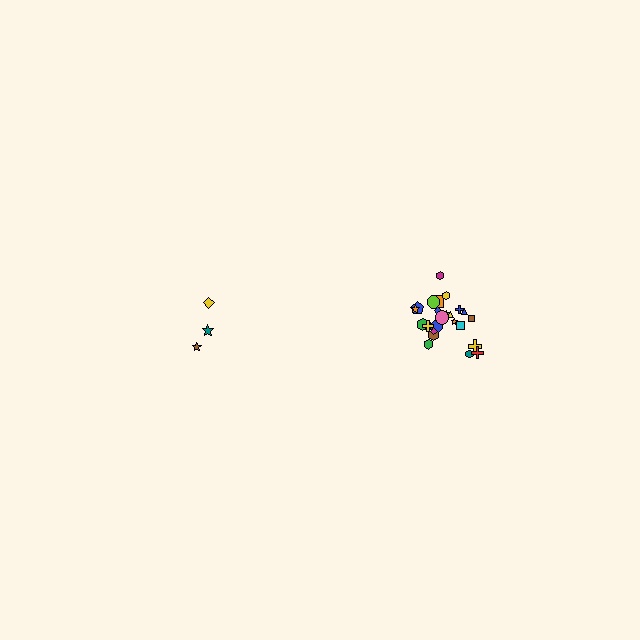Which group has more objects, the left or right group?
The right group.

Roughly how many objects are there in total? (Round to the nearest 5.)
Roughly 30 objects in total.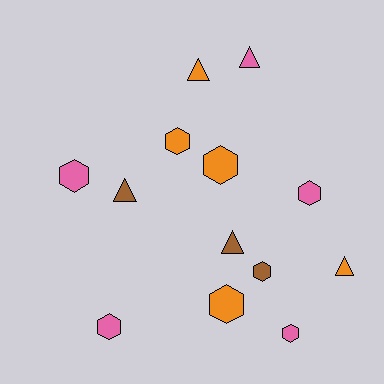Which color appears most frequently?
Pink, with 5 objects.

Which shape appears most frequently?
Hexagon, with 8 objects.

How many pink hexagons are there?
There are 4 pink hexagons.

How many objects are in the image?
There are 13 objects.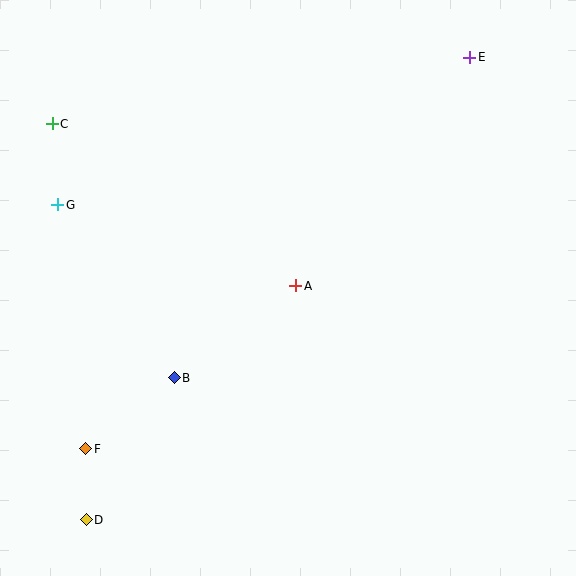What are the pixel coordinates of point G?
Point G is at (58, 205).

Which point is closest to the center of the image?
Point A at (296, 286) is closest to the center.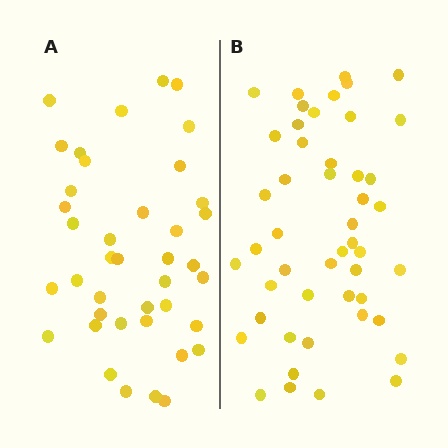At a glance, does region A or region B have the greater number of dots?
Region B (the right region) has more dots.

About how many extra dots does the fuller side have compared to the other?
Region B has roughly 8 or so more dots than region A.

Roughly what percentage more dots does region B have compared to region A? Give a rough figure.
About 20% more.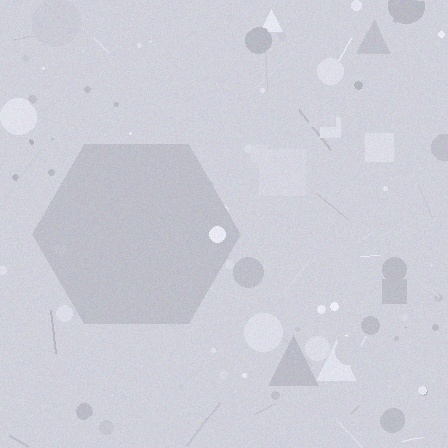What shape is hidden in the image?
A hexagon is hidden in the image.